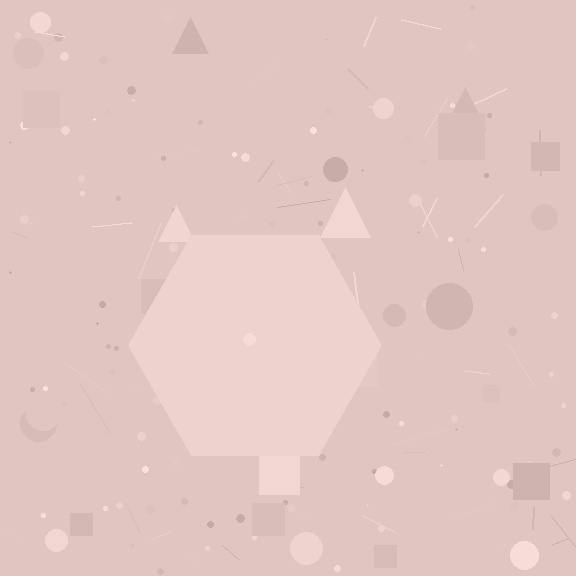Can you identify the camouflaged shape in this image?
The camouflaged shape is a hexagon.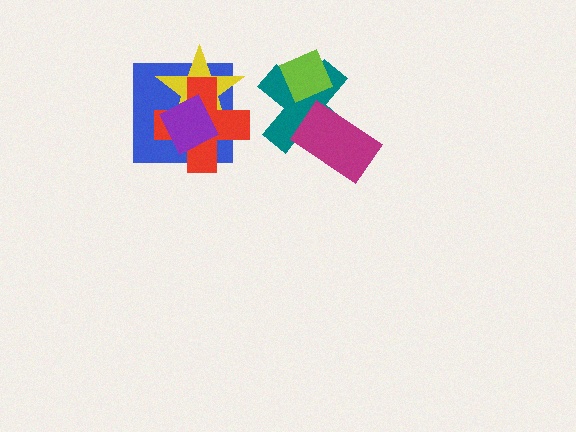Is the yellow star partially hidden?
Yes, it is partially covered by another shape.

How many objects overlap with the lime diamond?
1 object overlaps with the lime diamond.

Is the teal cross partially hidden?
Yes, it is partially covered by another shape.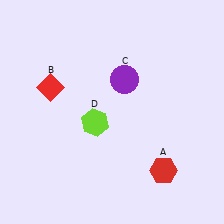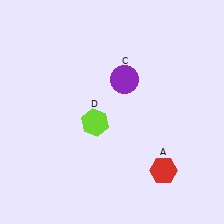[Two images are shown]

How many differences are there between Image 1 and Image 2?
There is 1 difference between the two images.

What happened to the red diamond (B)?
The red diamond (B) was removed in Image 2. It was in the top-left area of Image 1.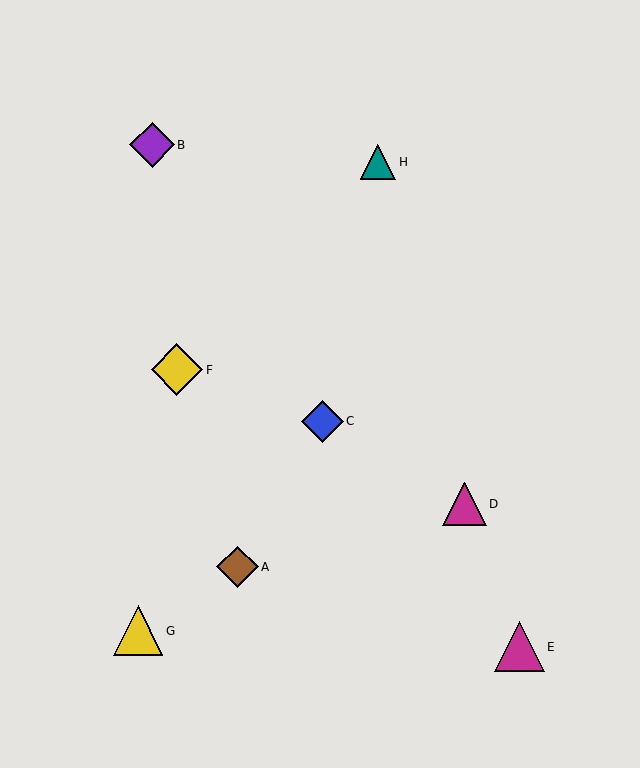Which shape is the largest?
The yellow diamond (labeled F) is the largest.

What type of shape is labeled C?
Shape C is a blue diamond.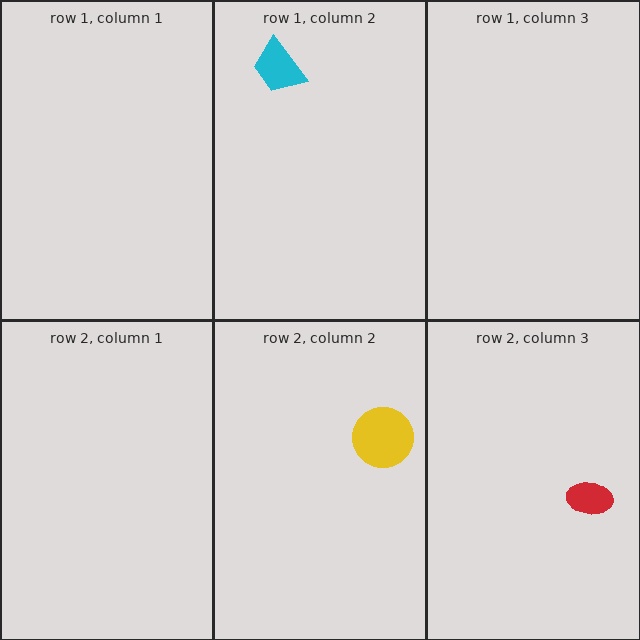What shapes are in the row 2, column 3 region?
The red ellipse.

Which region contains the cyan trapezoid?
The row 1, column 2 region.